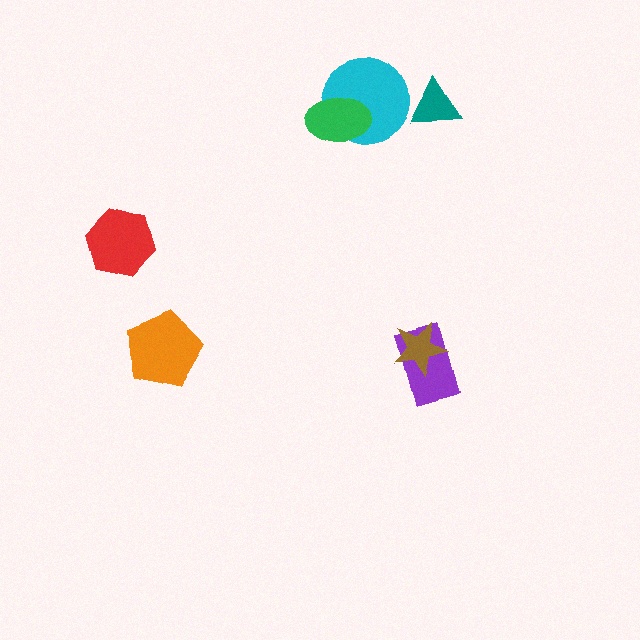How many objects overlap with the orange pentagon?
0 objects overlap with the orange pentagon.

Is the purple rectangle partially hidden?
Yes, it is partially covered by another shape.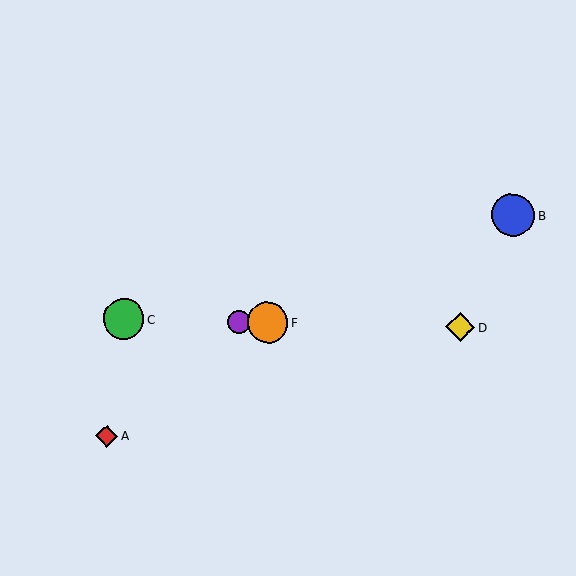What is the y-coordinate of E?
Object E is at y≈322.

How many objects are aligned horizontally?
4 objects (C, D, E, F) are aligned horizontally.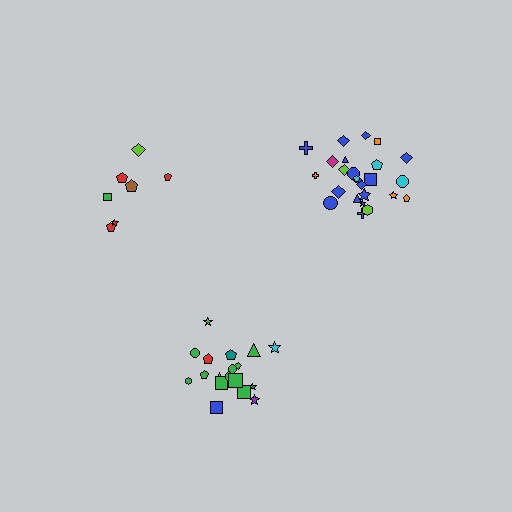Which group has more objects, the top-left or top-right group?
The top-right group.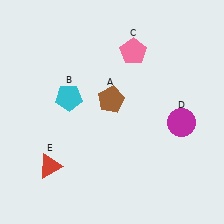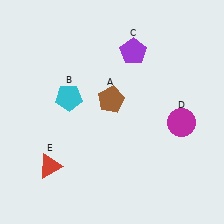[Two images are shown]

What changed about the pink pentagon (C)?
In Image 1, C is pink. In Image 2, it changed to purple.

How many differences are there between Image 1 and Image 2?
There is 1 difference between the two images.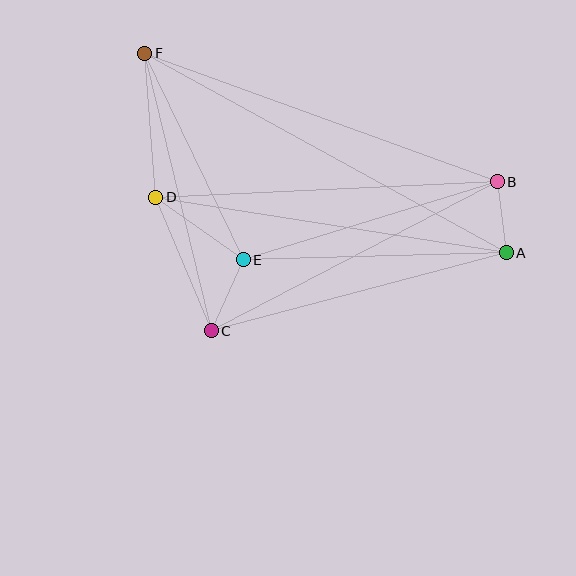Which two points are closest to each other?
Points A and B are closest to each other.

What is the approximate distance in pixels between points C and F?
The distance between C and F is approximately 285 pixels.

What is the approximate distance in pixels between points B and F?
The distance between B and F is approximately 375 pixels.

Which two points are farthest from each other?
Points A and F are farthest from each other.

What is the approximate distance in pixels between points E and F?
The distance between E and F is approximately 229 pixels.